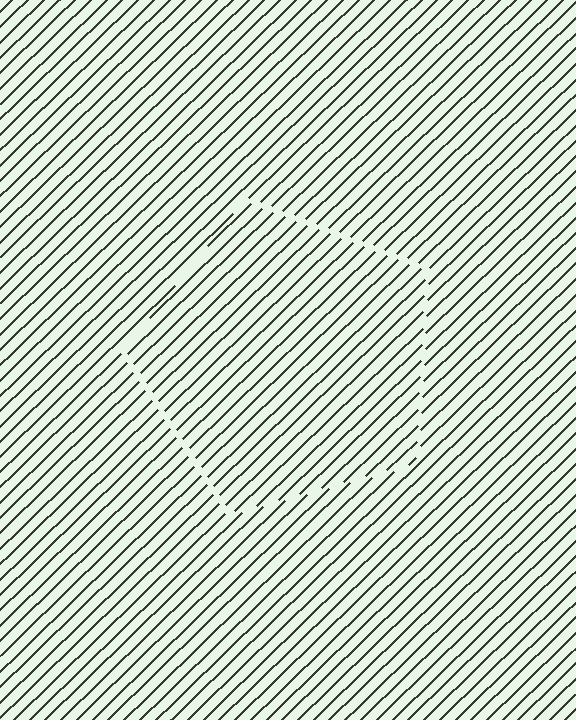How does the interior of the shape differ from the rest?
The interior of the shape contains the same grating, shifted by half a period — the contour is defined by the phase discontinuity where line-ends from the inner and outer gratings abut.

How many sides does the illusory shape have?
5 sides — the line-ends trace a pentagon.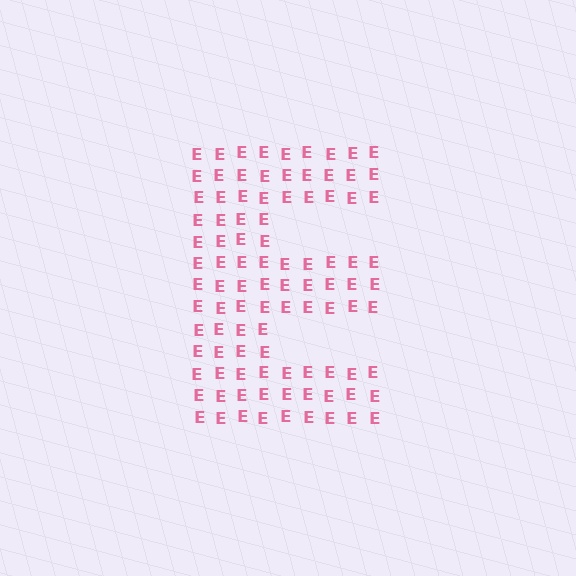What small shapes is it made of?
It is made of small letter E's.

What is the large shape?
The large shape is the letter E.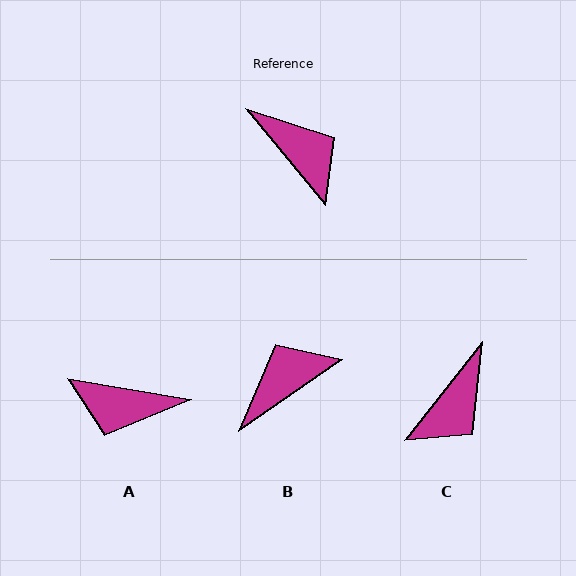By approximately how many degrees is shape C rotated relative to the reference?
Approximately 78 degrees clockwise.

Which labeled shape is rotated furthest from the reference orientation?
A, about 140 degrees away.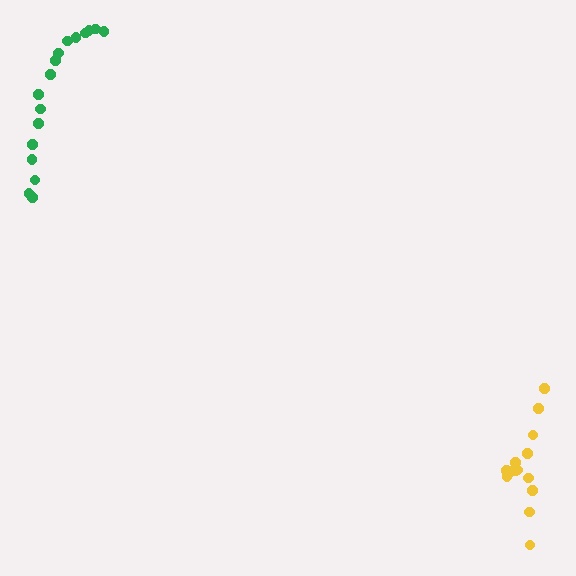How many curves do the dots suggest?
There are 2 distinct paths.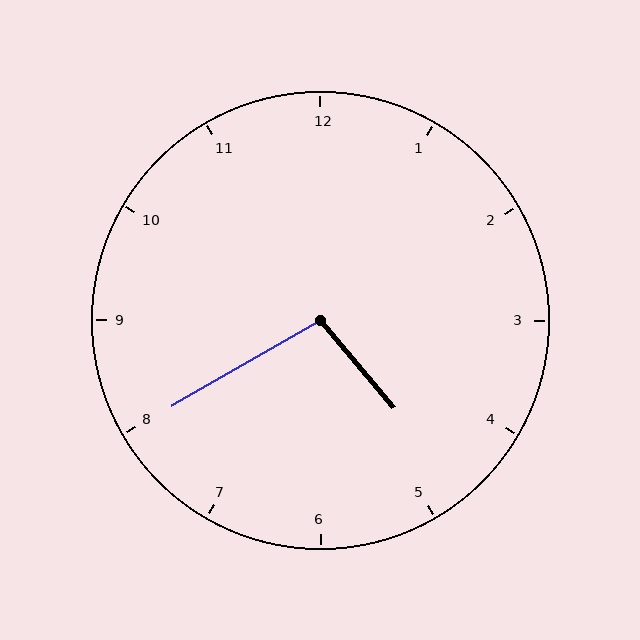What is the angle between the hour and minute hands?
Approximately 100 degrees.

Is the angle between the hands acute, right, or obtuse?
It is obtuse.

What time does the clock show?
4:40.